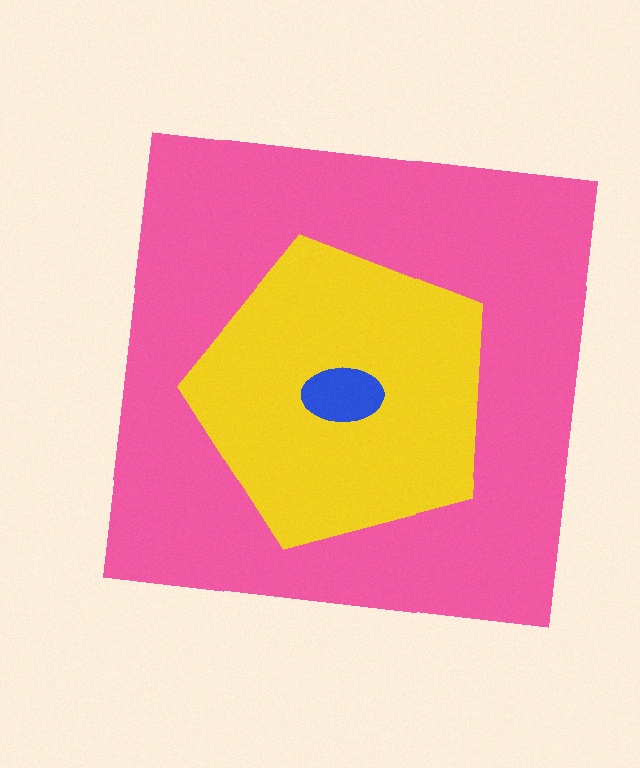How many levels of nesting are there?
3.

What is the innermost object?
The blue ellipse.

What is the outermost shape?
The pink square.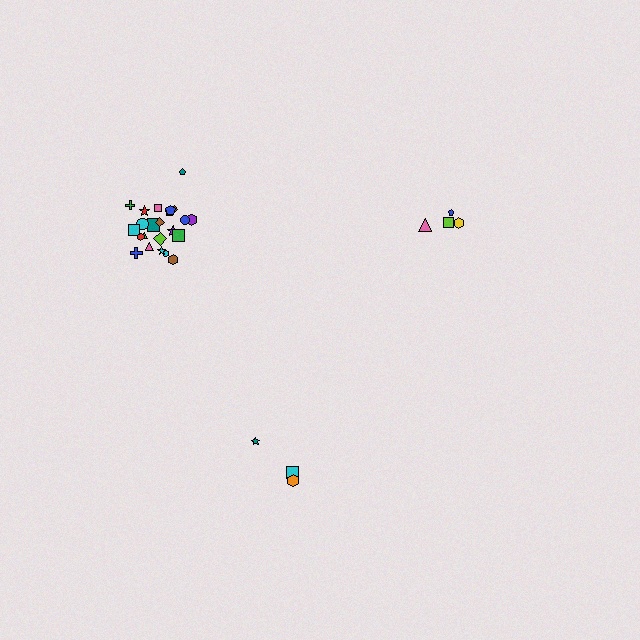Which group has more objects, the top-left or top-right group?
The top-left group.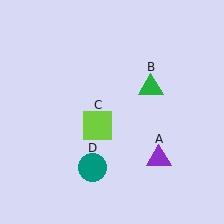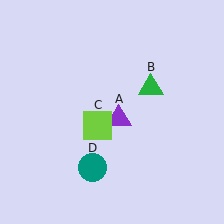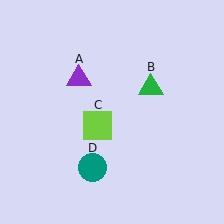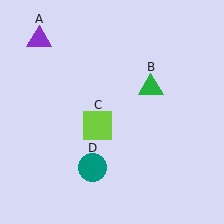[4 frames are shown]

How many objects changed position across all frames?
1 object changed position: purple triangle (object A).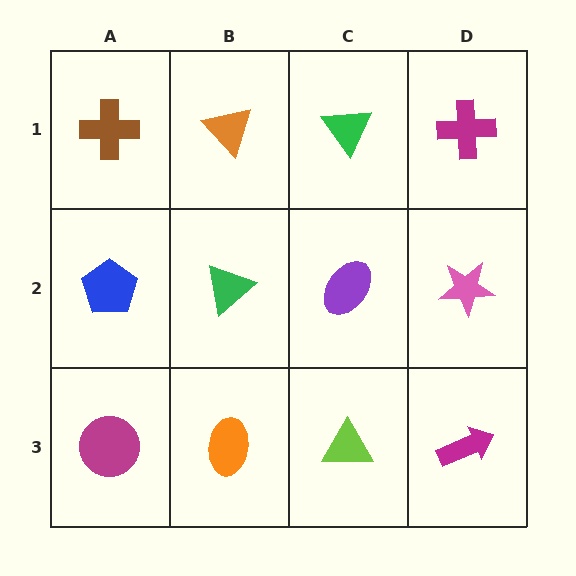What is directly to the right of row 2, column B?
A purple ellipse.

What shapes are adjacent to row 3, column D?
A pink star (row 2, column D), a lime triangle (row 3, column C).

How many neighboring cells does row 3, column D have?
2.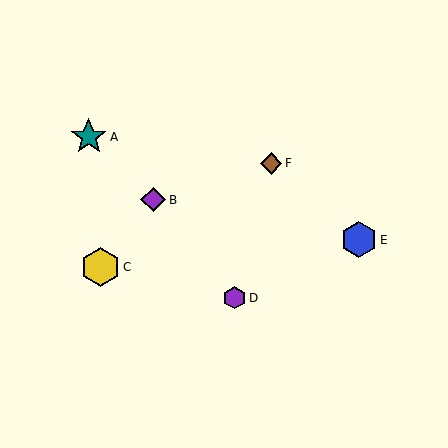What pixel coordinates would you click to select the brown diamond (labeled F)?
Click at (271, 163) to select the brown diamond F.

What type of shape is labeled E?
Shape E is a blue hexagon.